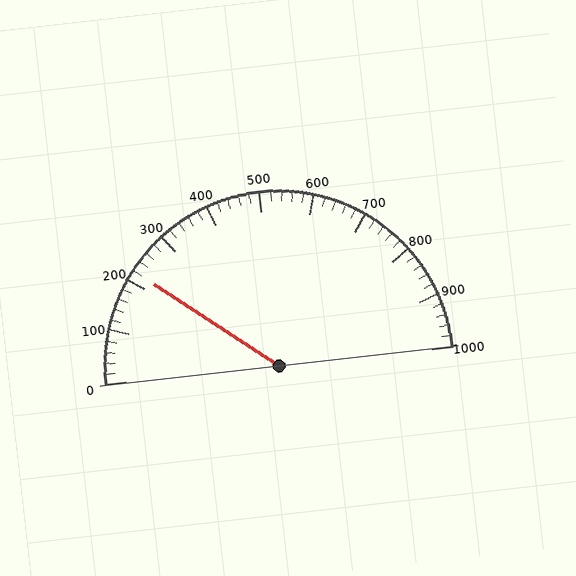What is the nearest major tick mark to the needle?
The nearest major tick mark is 200.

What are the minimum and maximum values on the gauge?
The gauge ranges from 0 to 1000.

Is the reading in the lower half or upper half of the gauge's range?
The reading is in the lower half of the range (0 to 1000).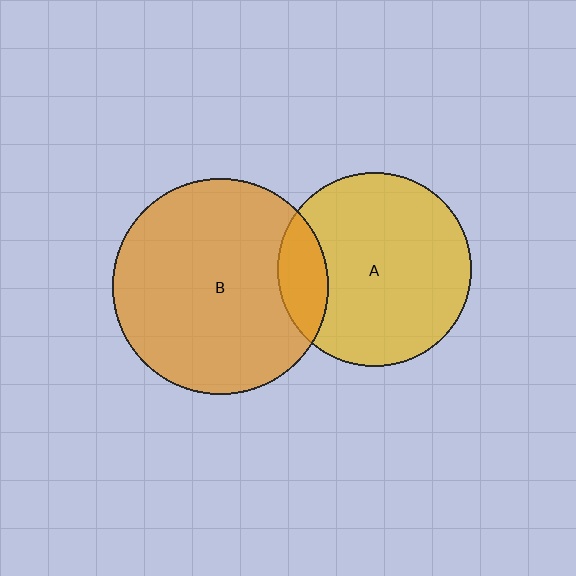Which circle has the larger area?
Circle B (orange).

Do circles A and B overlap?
Yes.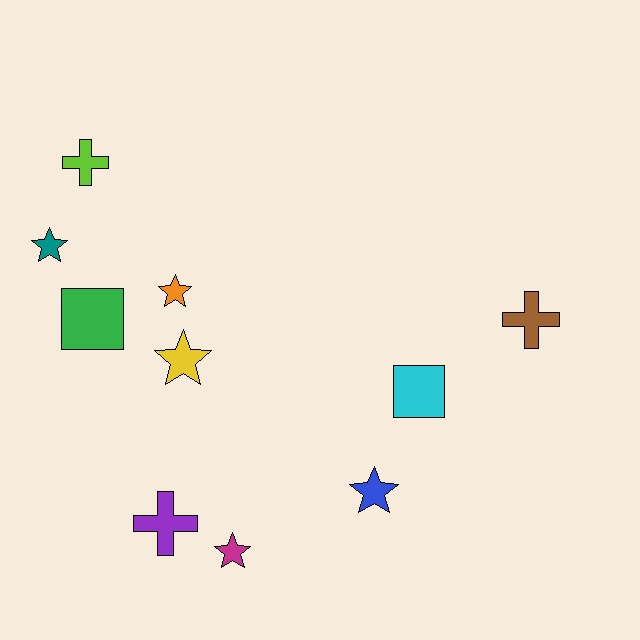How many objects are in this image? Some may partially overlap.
There are 10 objects.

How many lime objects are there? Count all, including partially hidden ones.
There is 1 lime object.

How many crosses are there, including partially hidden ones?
There are 3 crosses.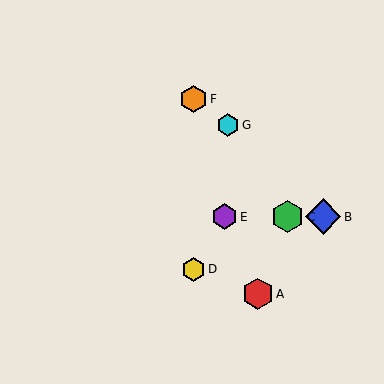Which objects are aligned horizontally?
Objects B, C, E are aligned horizontally.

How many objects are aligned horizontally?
3 objects (B, C, E) are aligned horizontally.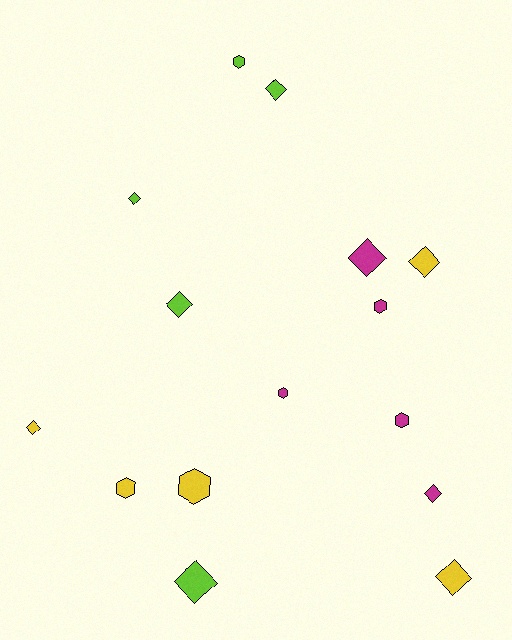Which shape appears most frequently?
Diamond, with 9 objects.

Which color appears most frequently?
Magenta, with 5 objects.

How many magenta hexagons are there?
There are 3 magenta hexagons.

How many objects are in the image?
There are 15 objects.